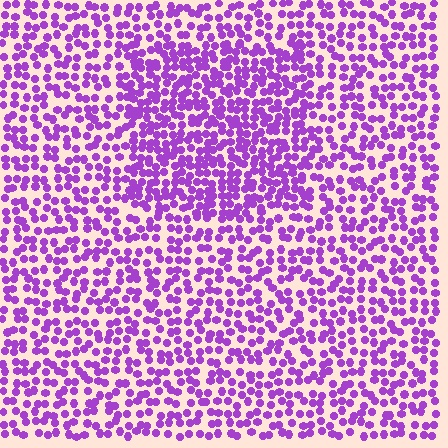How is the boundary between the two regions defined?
The boundary is defined by a change in element density (approximately 1.6x ratio). All elements are the same color, size, and shape.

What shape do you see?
I see a rectangle.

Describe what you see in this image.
The image contains small purple elements arranged at two different densities. A rectangle-shaped region is visible where the elements are more densely packed than the surrounding area.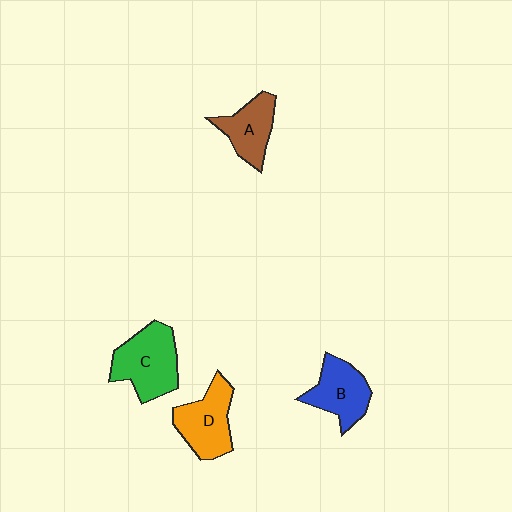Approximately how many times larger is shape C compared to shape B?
Approximately 1.2 times.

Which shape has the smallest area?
Shape A (brown).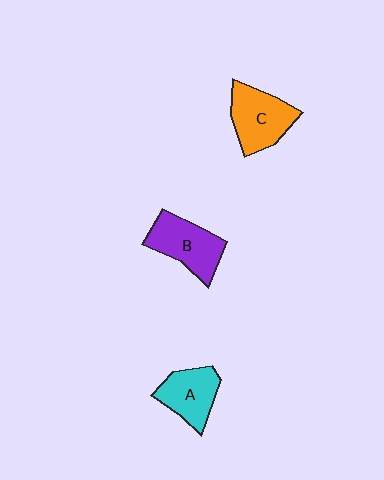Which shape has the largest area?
Shape C (orange).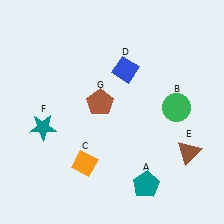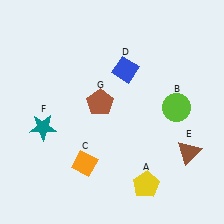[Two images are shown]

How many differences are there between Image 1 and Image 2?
There are 2 differences between the two images.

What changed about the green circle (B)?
In Image 1, B is green. In Image 2, it changed to lime.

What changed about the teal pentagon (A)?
In Image 1, A is teal. In Image 2, it changed to yellow.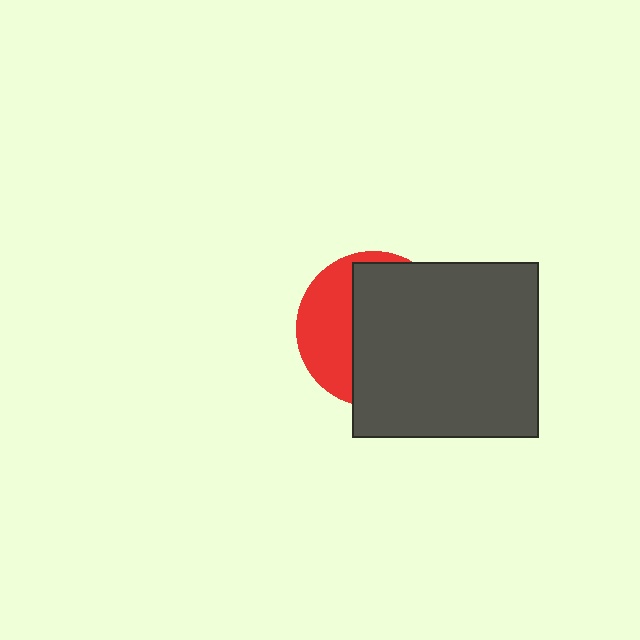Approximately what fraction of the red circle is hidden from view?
Roughly 65% of the red circle is hidden behind the dark gray rectangle.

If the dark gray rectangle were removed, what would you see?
You would see the complete red circle.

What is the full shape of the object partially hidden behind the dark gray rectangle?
The partially hidden object is a red circle.